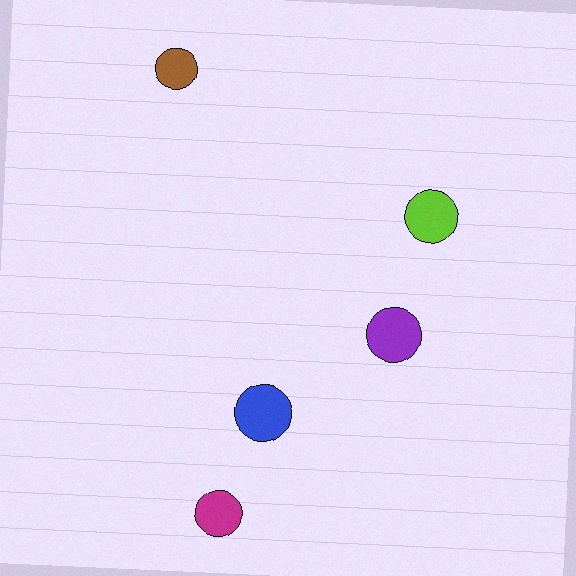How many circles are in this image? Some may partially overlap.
There are 5 circles.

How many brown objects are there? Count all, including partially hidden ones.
There is 1 brown object.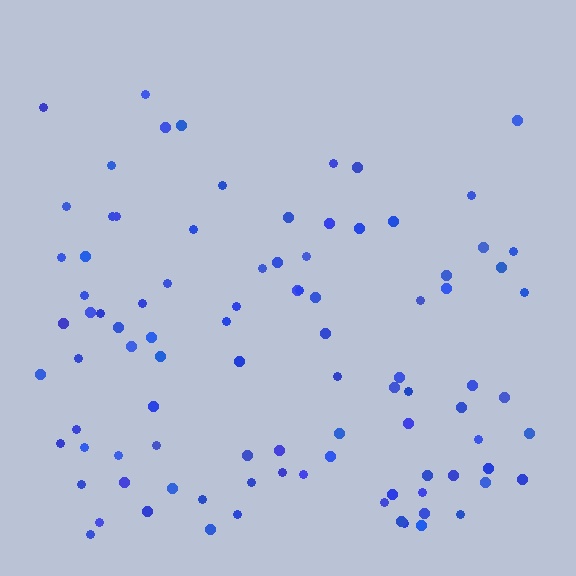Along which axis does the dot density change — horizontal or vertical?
Vertical.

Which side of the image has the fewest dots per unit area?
The top.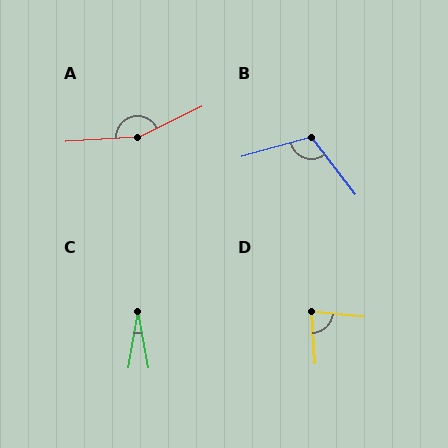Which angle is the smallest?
C, at approximately 19 degrees.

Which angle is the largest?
A, at approximately 157 degrees.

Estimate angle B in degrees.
Approximately 112 degrees.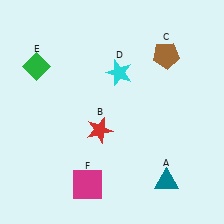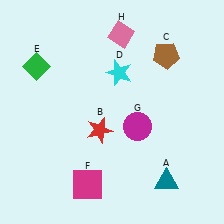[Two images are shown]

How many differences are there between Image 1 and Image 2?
There are 2 differences between the two images.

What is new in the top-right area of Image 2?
A pink diamond (H) was added in the top-right area of Image 2.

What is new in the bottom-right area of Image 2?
A magenta circle (G) was added in the bottom-right area of Image 2.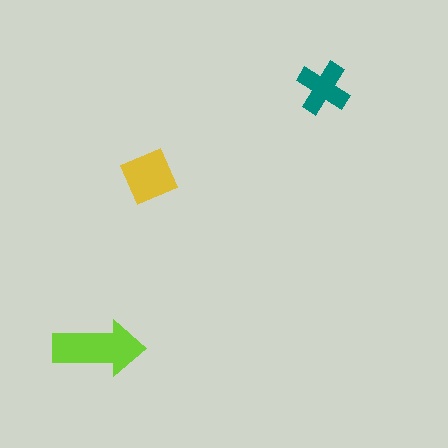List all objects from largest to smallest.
The lime arrow, the yellow square, the teal cross.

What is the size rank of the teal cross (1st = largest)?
3rd.